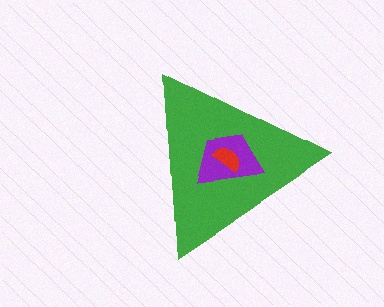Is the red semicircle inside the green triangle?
Yes.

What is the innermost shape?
The red semicircle.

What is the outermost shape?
The green triangle.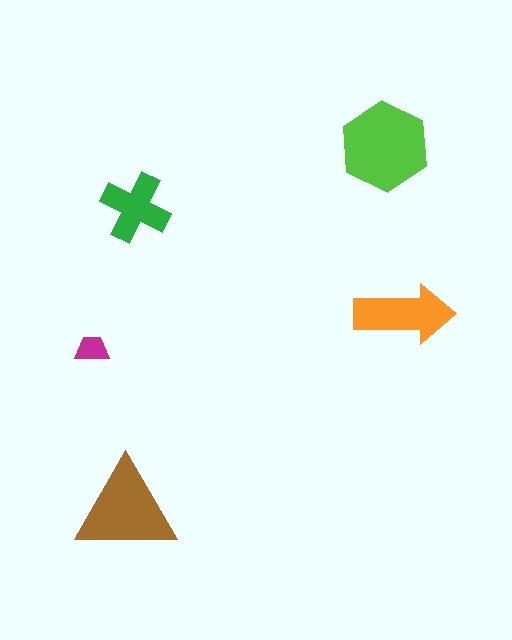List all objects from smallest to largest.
The magenta trapezoid, the green cross, the orange arrow, the brown triangle, the lime hexagon.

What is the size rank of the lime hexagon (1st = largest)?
1st.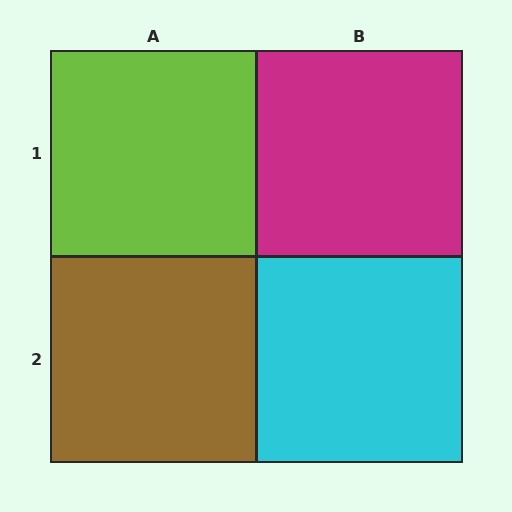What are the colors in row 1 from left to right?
Lime, magenta.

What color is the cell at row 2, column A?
Brown.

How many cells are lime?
1 cell is lime.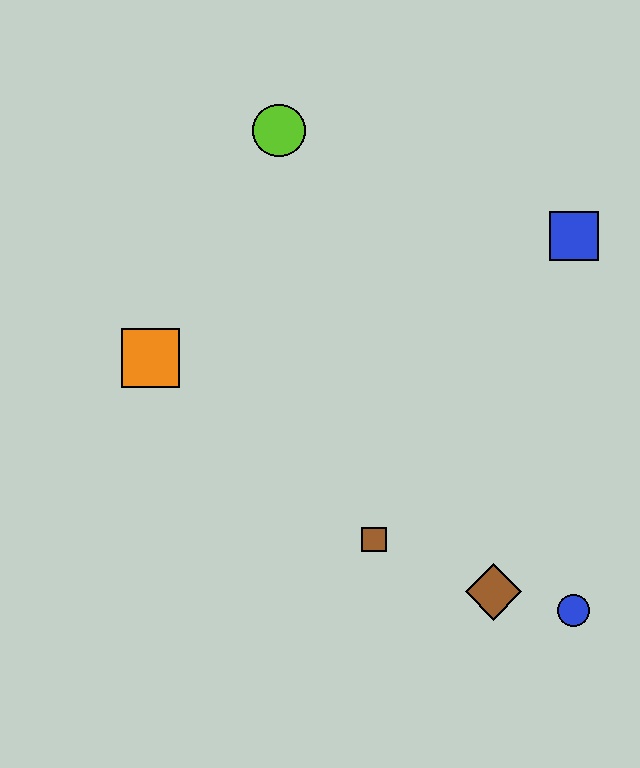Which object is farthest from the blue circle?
The lime circle is farthest from the blue circle.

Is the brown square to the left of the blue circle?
Yes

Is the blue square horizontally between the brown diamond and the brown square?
No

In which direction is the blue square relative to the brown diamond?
The blue square is above the brown diamond.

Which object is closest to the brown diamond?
The blue circle is closest to the brown diamond.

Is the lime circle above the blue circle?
Yes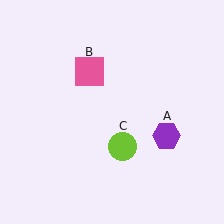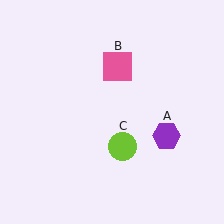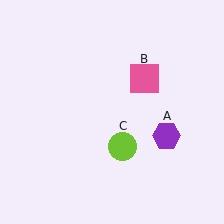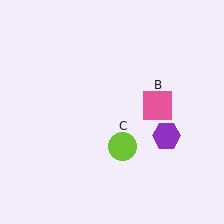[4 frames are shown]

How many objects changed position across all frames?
1 object changed position: pink square (object B).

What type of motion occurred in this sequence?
The pink square (object B) rotated clockwise around the center of the scene.